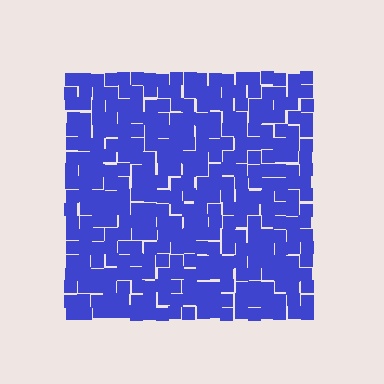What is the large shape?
The large shape is a square.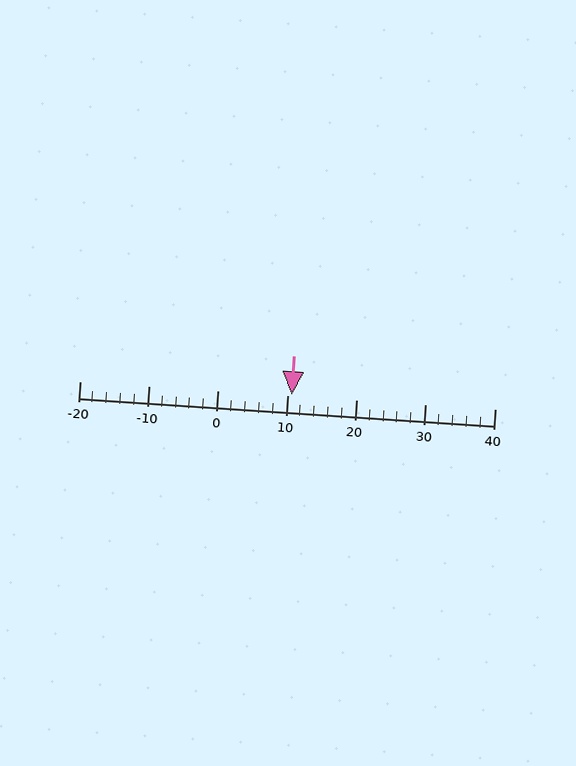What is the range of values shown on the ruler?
The ruler shows values from -20 to 40.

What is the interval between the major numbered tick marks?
The major tick marks are spaced 10 units apart.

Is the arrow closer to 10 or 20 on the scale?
The arrow is closer to 10.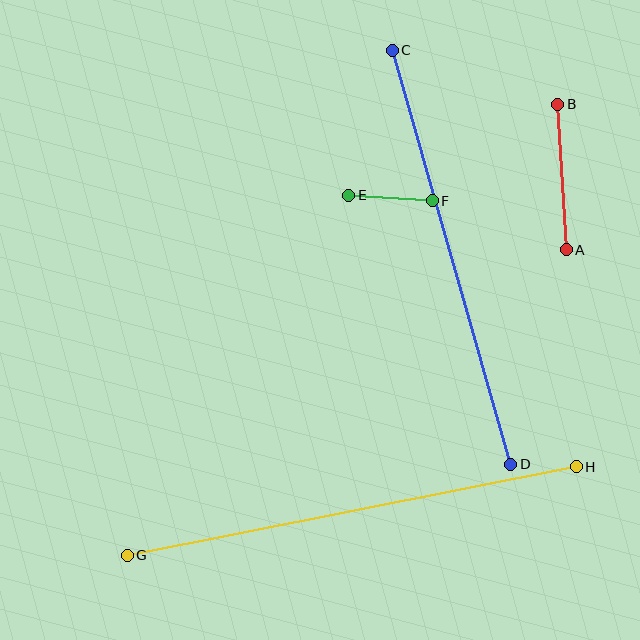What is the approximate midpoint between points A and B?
The midpoint is at approximately (562, 177) pixels.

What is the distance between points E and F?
The distance is approximately 84 pixels.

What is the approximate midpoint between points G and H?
The midpoint is at approximately (352, 511) pixels.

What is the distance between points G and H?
The distance is approximately 458 pixels.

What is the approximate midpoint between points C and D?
The midpoint is at approximately (451, 257) pixels.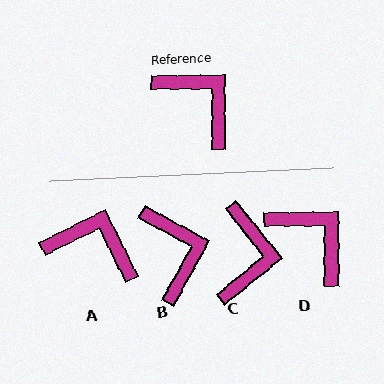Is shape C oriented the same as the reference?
No, it is off by about 51 degrees.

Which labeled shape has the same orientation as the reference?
D.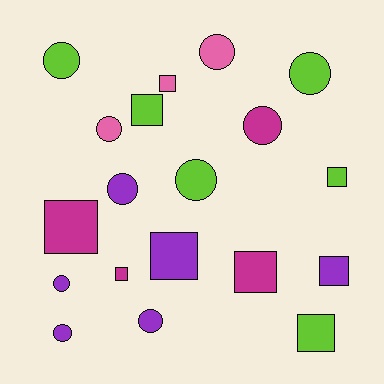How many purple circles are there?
There are 4 purple circles.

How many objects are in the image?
There are 19 objects.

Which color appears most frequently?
Purple, with 6 objects.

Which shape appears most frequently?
Circle, with 10 objects.